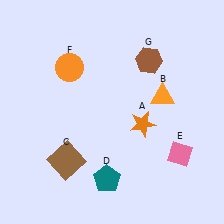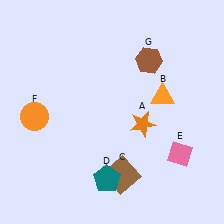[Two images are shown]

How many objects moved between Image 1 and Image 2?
2 objects moved between the two images.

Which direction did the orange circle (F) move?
The orange circle (F) moved down.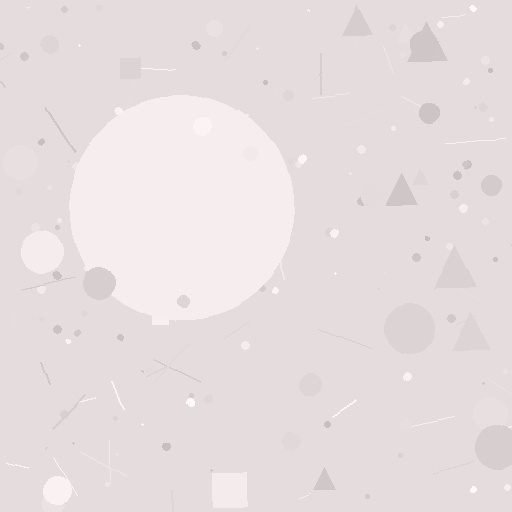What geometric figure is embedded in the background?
A circle is embedded in the background.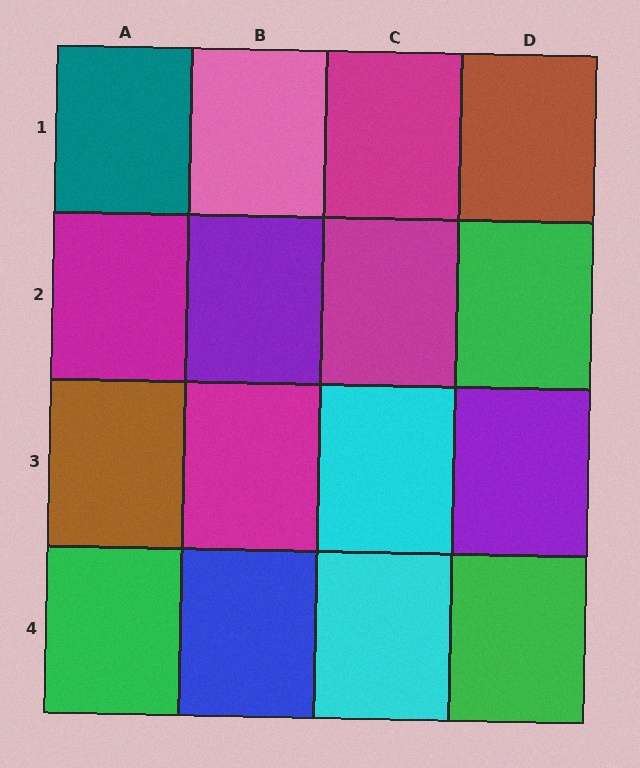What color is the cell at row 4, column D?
Green.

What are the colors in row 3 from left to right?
Brown, magenta, cyan, purple.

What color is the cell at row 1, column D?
Brown.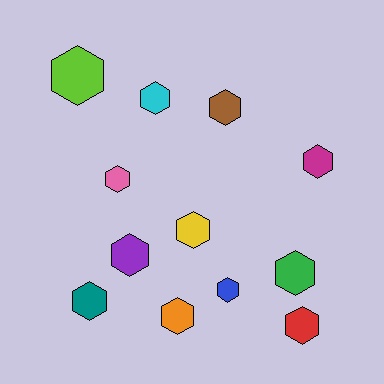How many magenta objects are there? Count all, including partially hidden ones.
There is 1 magenta object.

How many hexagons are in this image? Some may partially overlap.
There are 12 hexagons.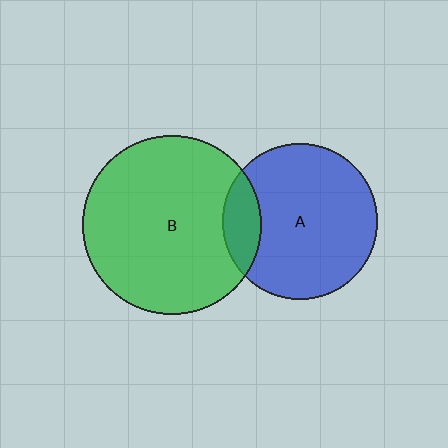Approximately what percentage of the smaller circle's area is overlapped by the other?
Approximately 15%.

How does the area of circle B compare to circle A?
Approximately 1.3 times.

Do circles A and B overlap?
Yes.